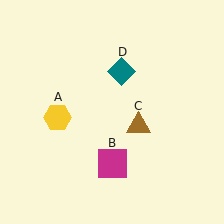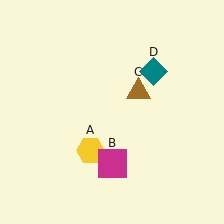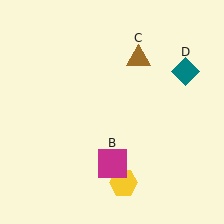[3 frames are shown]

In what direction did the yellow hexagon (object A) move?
The yellow hexagon (object A) moved down and to the right.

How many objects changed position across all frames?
3 objects changed position: yellow hexagon (object A), brown triangle (object C), teal diamond (object D).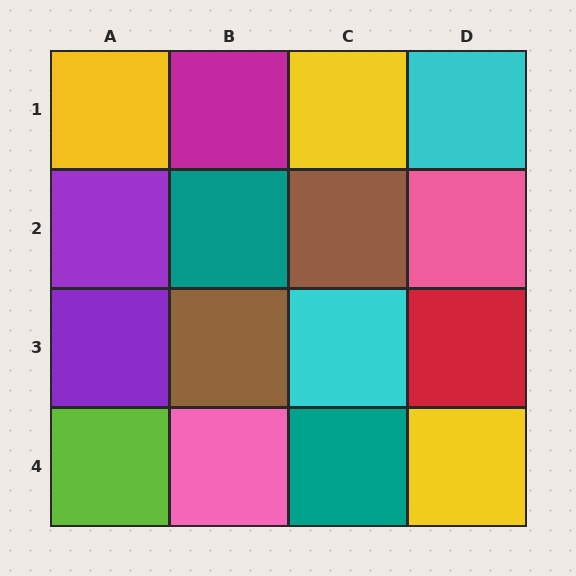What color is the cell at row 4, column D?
Yellow.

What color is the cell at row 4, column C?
Teal.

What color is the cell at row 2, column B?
Teal.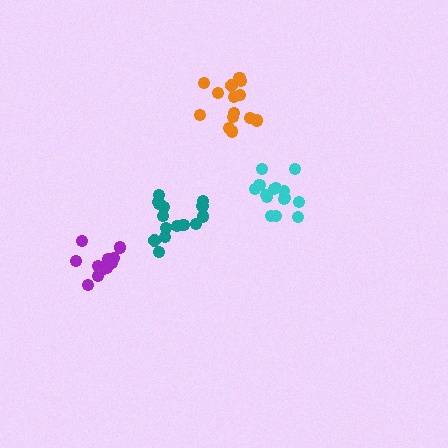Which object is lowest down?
The purple cluster is bottommost.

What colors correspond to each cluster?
The clusters are colored: purple, orange, cyan, teal.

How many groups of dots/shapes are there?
There are 4 groups.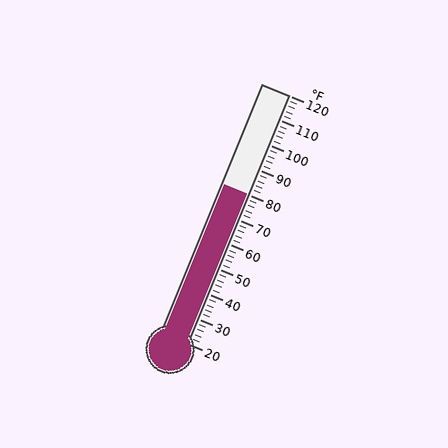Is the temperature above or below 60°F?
The temperature is above 60°F.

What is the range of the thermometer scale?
The thermometer scale ranges from 20°F to 120°F.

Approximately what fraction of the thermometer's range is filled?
The thermometer is filled to approximately 60% of its range.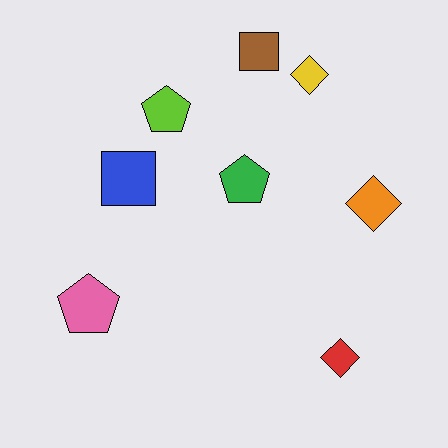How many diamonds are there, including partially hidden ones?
There are 3 diamonds.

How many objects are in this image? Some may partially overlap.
There are 8 objects.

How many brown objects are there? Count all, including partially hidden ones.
There is 1 brown object.